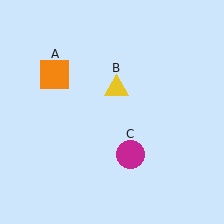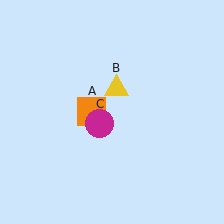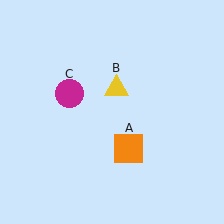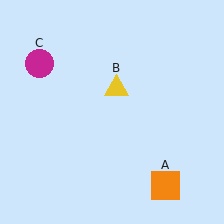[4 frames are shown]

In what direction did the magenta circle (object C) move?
The magenta circle (object C) moved up and to the left.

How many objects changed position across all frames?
2 objects changed position: orange square (object A), magenta circle (object C).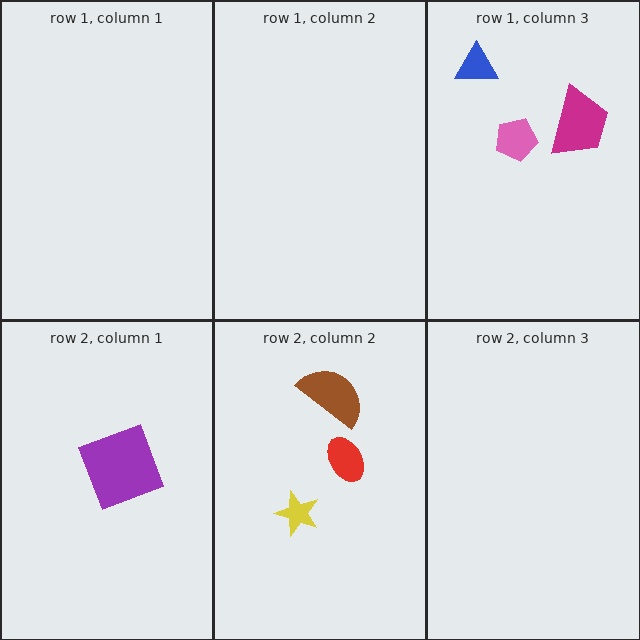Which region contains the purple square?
The row 2, column 1 region.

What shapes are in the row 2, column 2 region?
The brown semicircle, the yellow star, the red ellipse.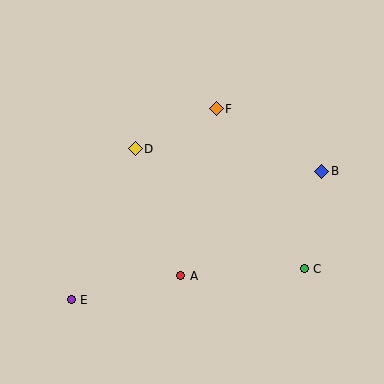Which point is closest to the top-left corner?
Point D is closest to the top-left corner.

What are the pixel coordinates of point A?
Point A is at (181, 276).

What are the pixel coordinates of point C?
Point C is at (304, 269).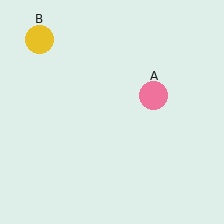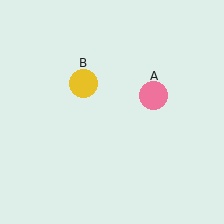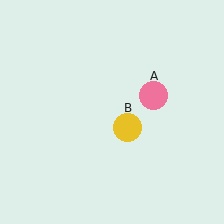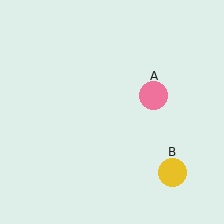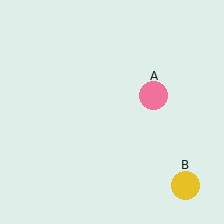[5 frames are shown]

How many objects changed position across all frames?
1 object changed position: yellow circle (object B).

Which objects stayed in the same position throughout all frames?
Pink circle (object A) remained stationary.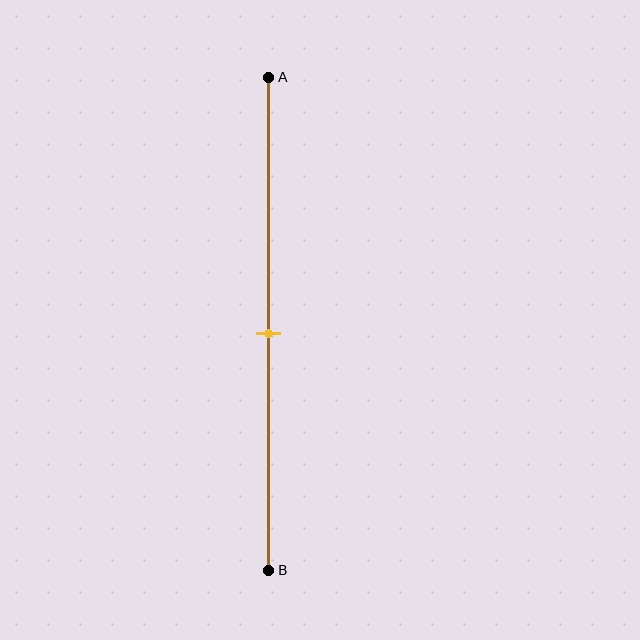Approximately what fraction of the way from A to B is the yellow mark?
The yellow mark is approximately 50% of the way from A to B.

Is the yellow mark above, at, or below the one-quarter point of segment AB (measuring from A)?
The yellow mark is below the one-quarter point of segment AB.